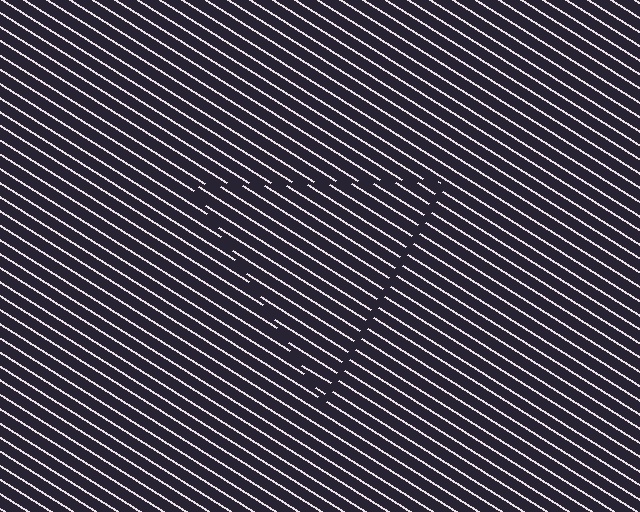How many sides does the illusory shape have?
3 sides — the line-ends trace a triangle.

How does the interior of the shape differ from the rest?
The interior of the shape contains the same grating, shifted by half a period — the contour is defined by the phase discontinuity where line-ends from the inner and outer gratings abut.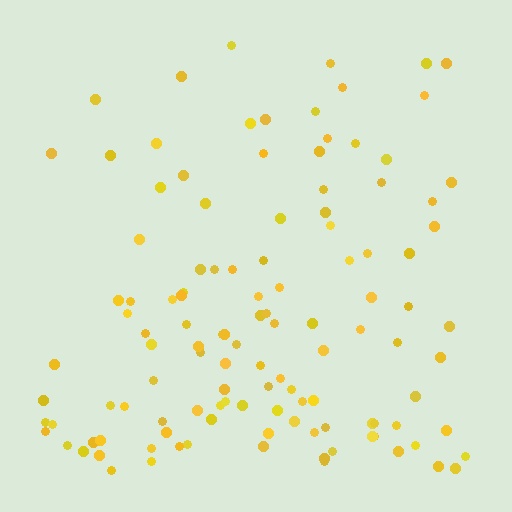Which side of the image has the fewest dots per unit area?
The top.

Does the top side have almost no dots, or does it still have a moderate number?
Still a moderate number, just noticeably fewer than the bottom.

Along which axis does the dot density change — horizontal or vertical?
Vertical.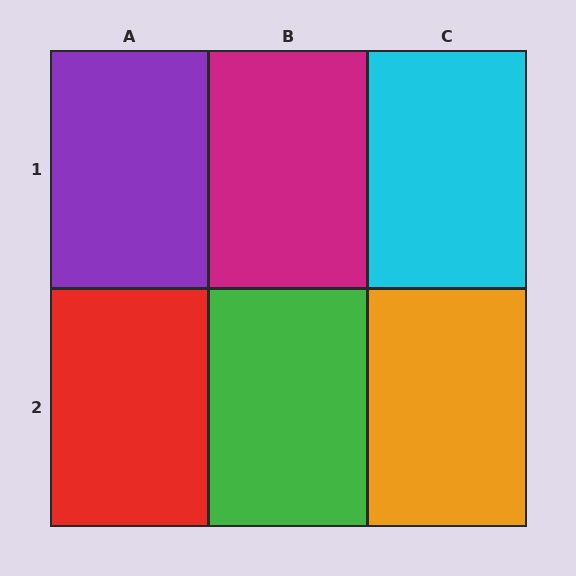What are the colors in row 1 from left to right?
Purple, magenta, cyan.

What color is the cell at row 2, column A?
Red.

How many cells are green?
1 cell is green.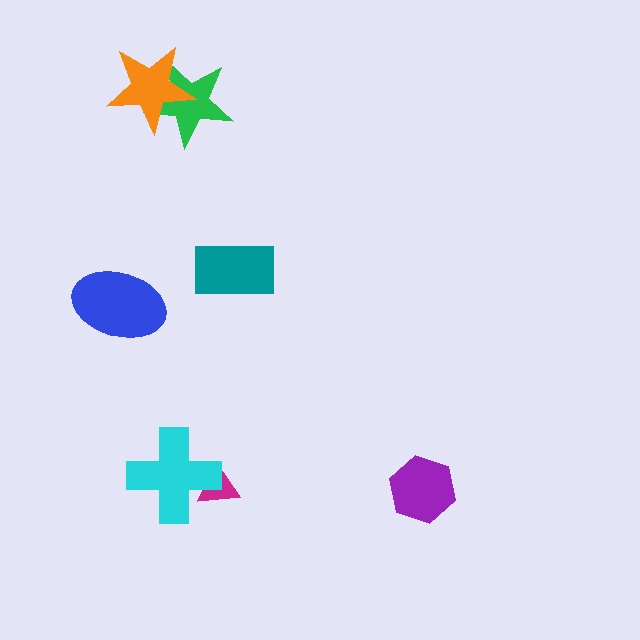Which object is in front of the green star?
The orange star is in front of the green star.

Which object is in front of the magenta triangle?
The cyan cross is in front of the magenta triangle.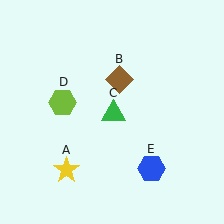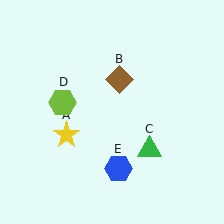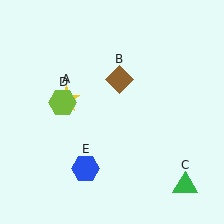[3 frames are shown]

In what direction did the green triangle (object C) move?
The green triangle (object C) moved down and to the right.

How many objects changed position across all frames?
3 objects changed position: yellow star (object A), green triangle (object C), blue hexagon (object E).